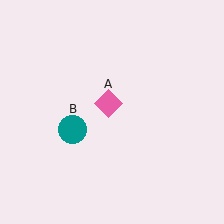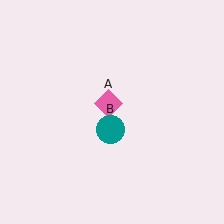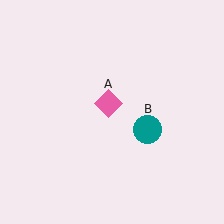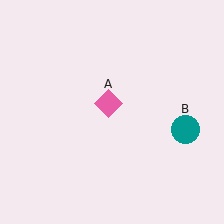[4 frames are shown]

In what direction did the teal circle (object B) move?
The teal circle (object B) moved right.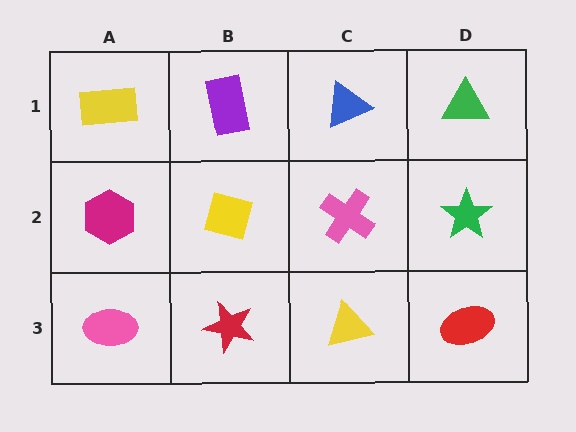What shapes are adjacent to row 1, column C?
A pink cross (row 2, column C), a purple rectangle (row 1, column B), a green triangle (row 1, column D).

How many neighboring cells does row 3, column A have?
2.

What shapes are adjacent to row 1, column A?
A magenta hexagon (row 2, column A), a purple rectangle (row 1, column B).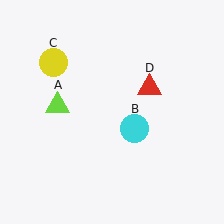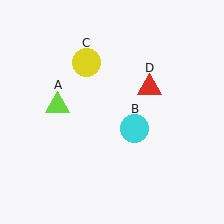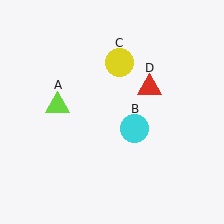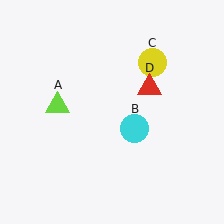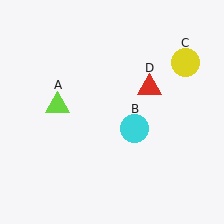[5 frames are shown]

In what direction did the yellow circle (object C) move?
The yellow circle (object C) moved right.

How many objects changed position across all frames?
1 object changed position: yellow circle (object C).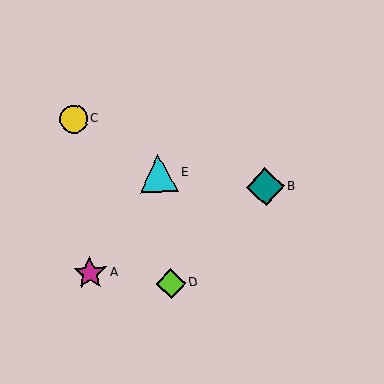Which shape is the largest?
The cyan triangle (labeled E) is the largest.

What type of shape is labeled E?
Shape E is a cyan triangle.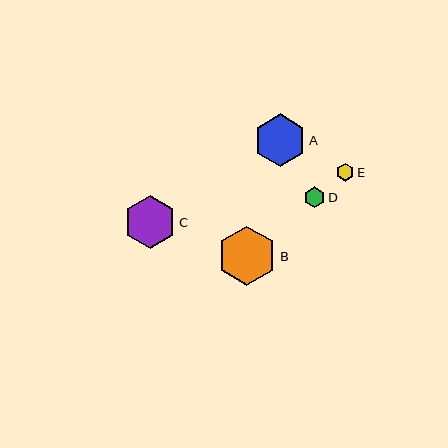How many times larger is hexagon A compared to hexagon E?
Hexagon A is approximately 2.9 times the size of hexagon E.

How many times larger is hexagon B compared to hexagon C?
Hexagon B is approximately 1.1 times the size of hexagon C.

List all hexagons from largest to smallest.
From largest to smallest: B, A, C, D, E.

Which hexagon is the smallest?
Hexagon E is the smallest with a size of approximately 18 pixels.